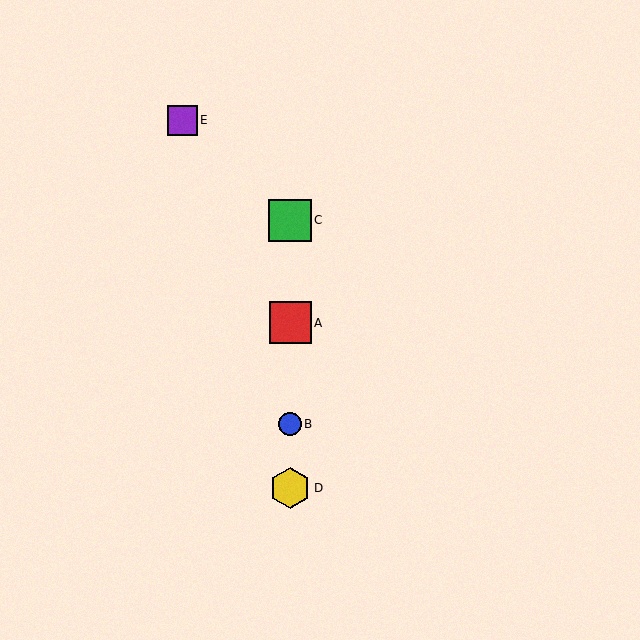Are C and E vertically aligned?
No, C is at x≈290 and E is at x≈182.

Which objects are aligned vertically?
Objects A, B, C, D are aligned vertically.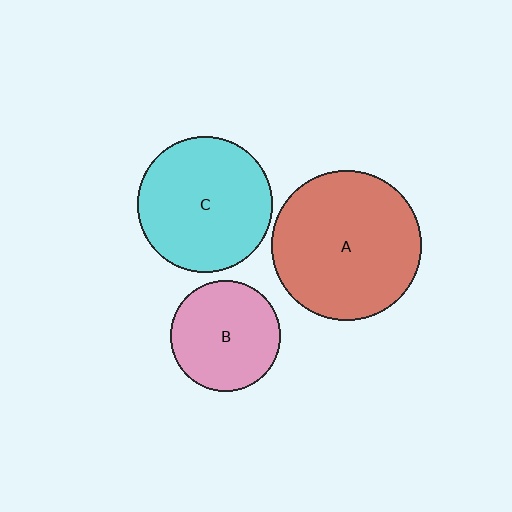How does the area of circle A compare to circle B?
Approximately 1.8 times.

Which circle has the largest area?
Circle A (red).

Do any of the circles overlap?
No, none of the circles overlap.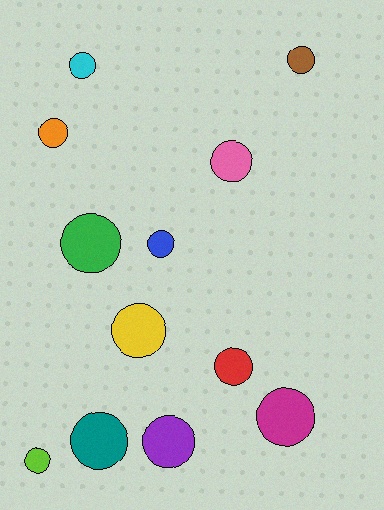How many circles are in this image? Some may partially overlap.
There are 12 circles.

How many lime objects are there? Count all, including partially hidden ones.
There is 1 lime object.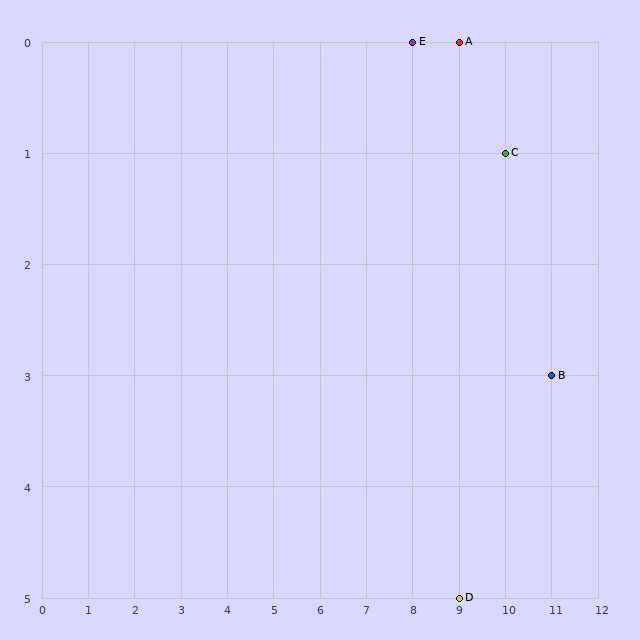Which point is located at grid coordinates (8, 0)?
Point E is at (8, 0).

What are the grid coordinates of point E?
Point E is at grid coordinates (8, 0).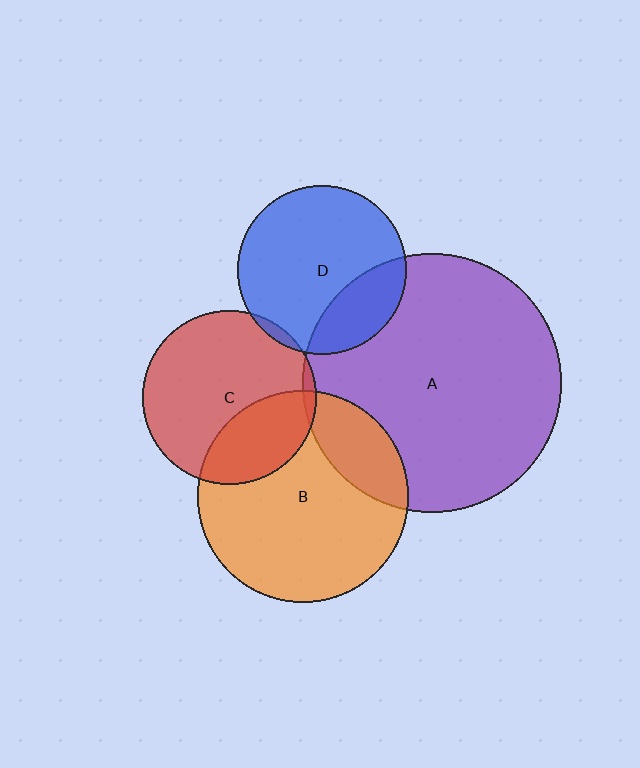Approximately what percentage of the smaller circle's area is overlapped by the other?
Approximately 5%.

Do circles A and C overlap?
Yes.